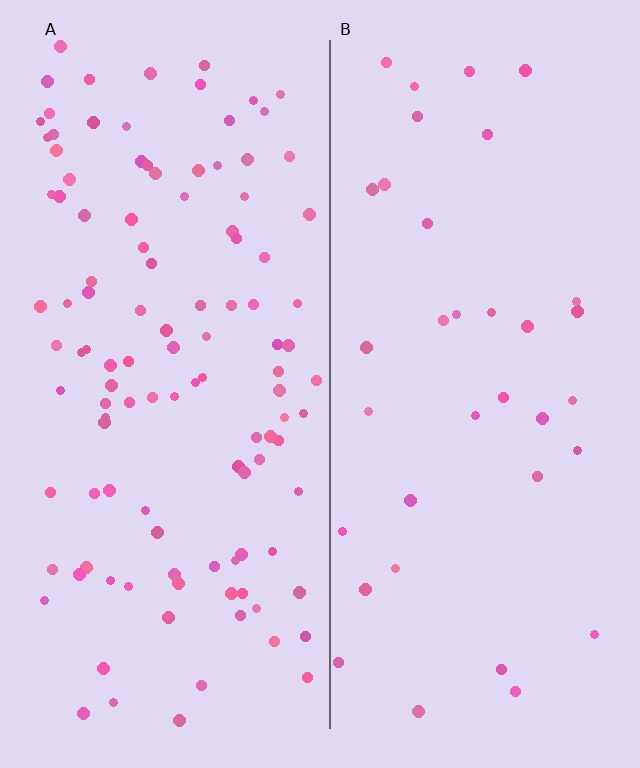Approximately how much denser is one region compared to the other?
Approximately 3.2× — region A over region B.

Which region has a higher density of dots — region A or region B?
A (the left).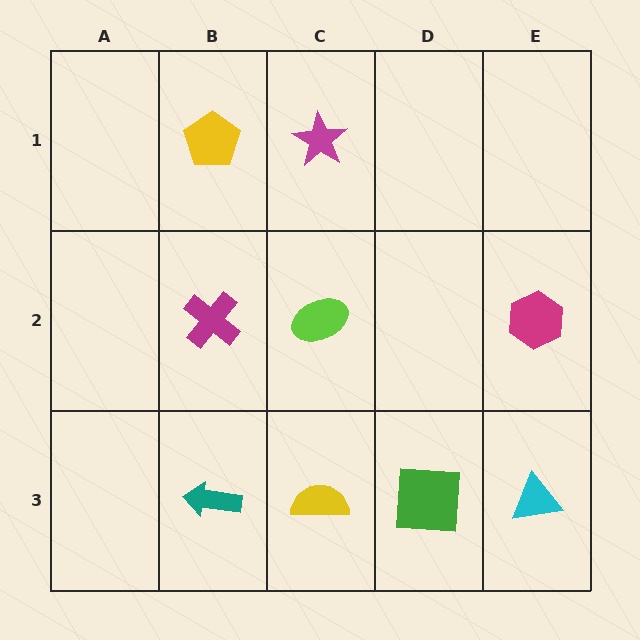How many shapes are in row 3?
4 shapes.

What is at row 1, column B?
A yellow pentagon.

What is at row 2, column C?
A lime ellipse.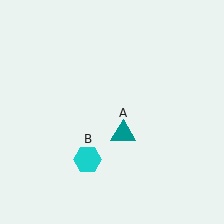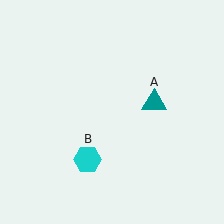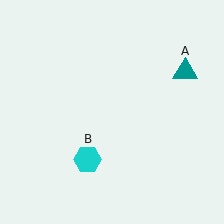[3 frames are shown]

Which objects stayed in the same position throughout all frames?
Cyan hexagon (object B) remained stationary.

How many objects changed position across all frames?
1 object changed position: teal triangle (object A).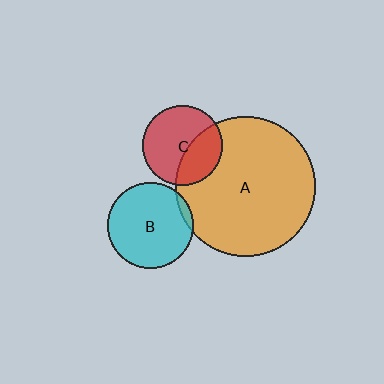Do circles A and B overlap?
Yes.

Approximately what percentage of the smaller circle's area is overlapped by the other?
Approximately 5%.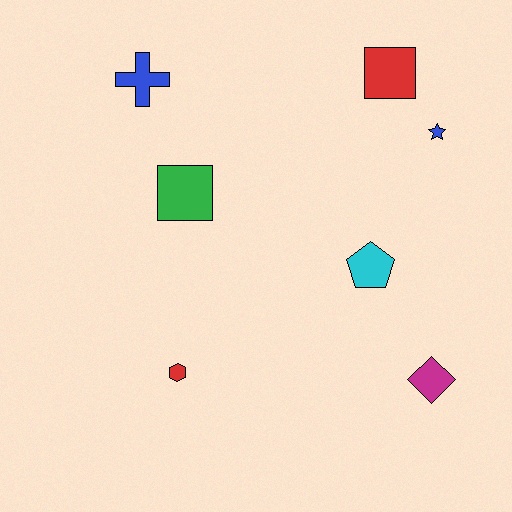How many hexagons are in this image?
There is 1 hexagon.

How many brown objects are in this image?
There are no brown objects.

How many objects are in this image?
There are 7 objects.